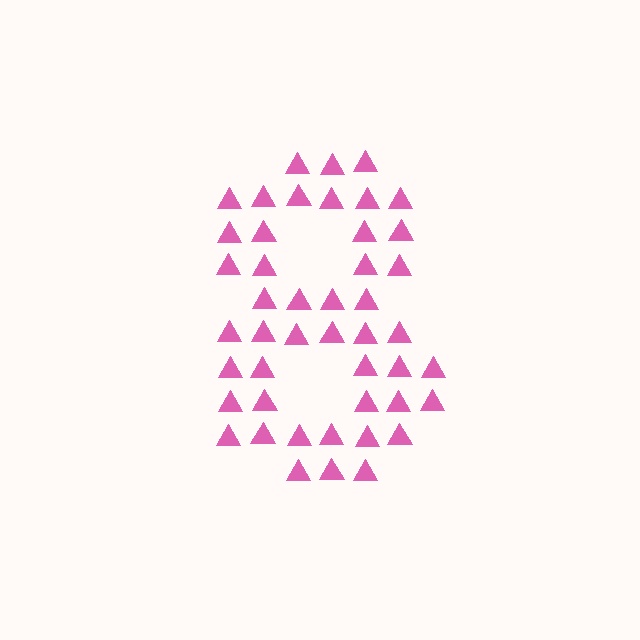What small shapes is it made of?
It is made of small triangles.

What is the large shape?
The large shape is the digit 8.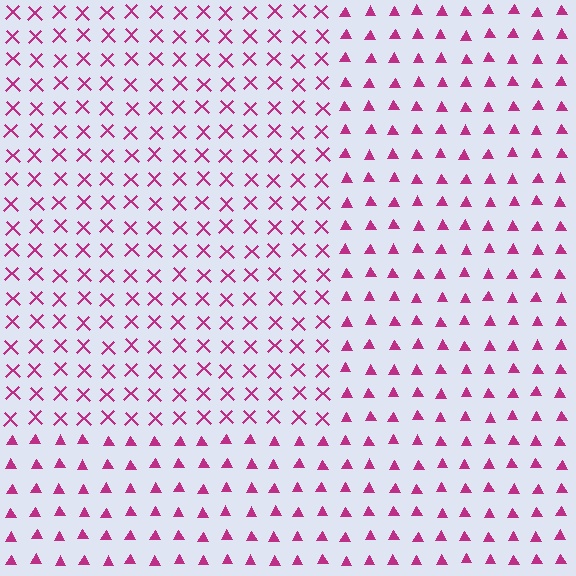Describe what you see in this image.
The image is filled with small magenta elements arranged in a uniform grid. A rectangle-shaped region contains X marks, while the surrounding area contains triangles. The boundary is defined purely by the change in element shape.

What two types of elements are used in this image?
The image uses X marks inside the rectangle region and triangles outside it.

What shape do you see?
I see a rectangle.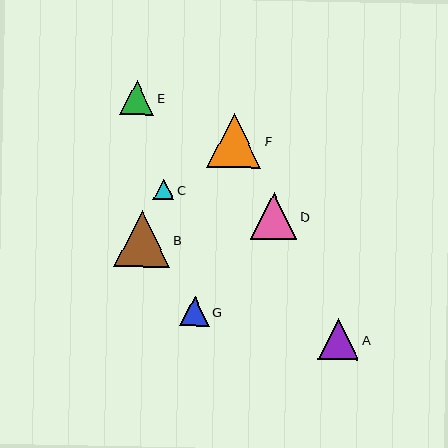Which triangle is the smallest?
Triangle C is the smallest with a size of approximately 21 pixels.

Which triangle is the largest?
Triangle B is the largest with a size of approximately 56 pixels.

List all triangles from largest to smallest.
From largest to smallest: B, F, D, A, E, G, C.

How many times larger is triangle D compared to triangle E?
Triangle D is approximately 1.4 times the size of triangle E.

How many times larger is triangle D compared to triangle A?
Triangle D is approximately 1.1 times the size of triangle A.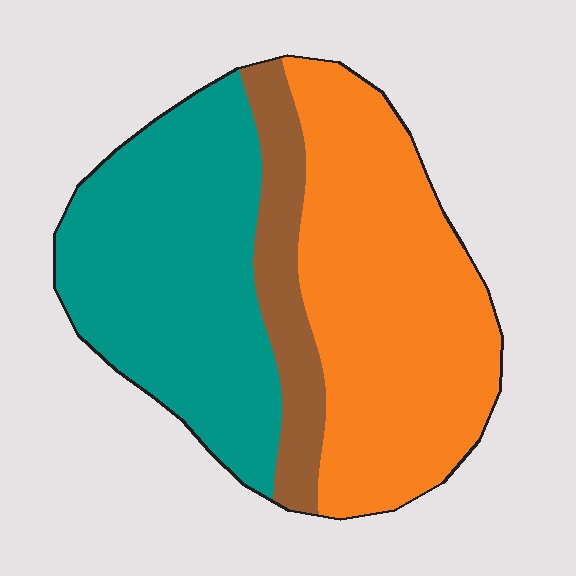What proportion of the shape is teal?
Teal covers about 40% of the shape.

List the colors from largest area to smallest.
From largest to smallest: orange, teal, brown.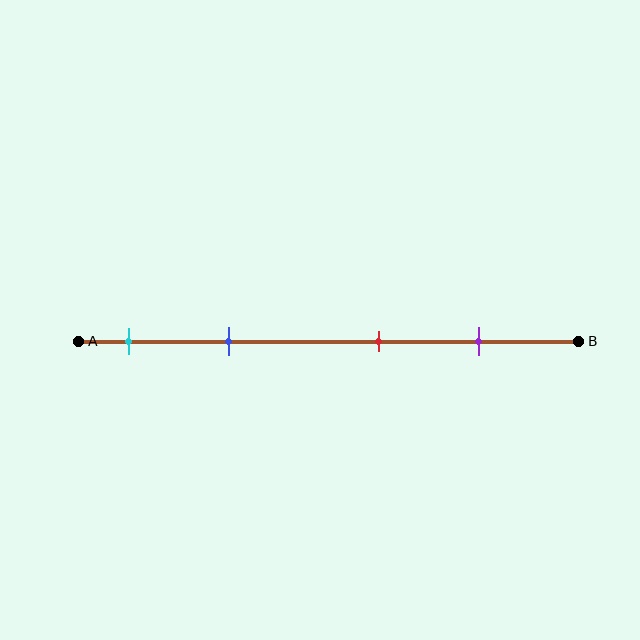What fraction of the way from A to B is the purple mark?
The purple mark is approximately 80% (0.8) of the way from A to B.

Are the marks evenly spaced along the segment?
No, the marks are not evenly spaced.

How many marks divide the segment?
There are 4 marks dividing the segment.